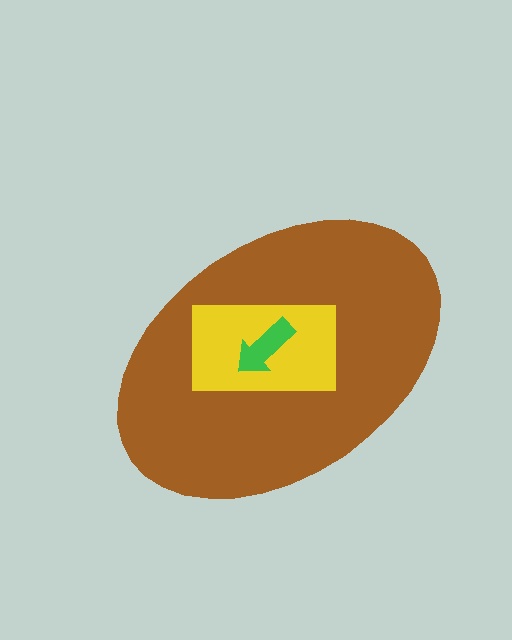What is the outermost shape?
The brown ellipse.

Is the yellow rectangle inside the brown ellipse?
Yes.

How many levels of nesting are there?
3.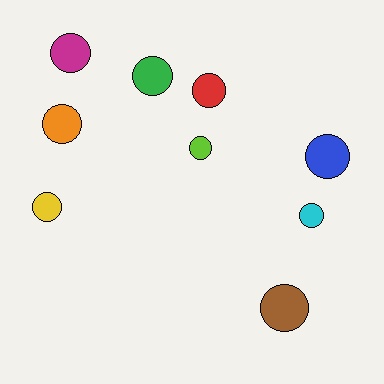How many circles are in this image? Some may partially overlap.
There are 9 circles.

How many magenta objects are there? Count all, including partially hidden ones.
There is 1 magenta object.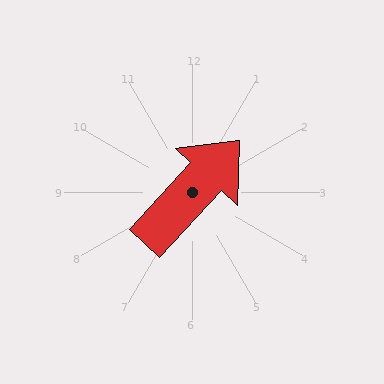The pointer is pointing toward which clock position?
Roughly 1 o'clock.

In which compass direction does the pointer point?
Northeast.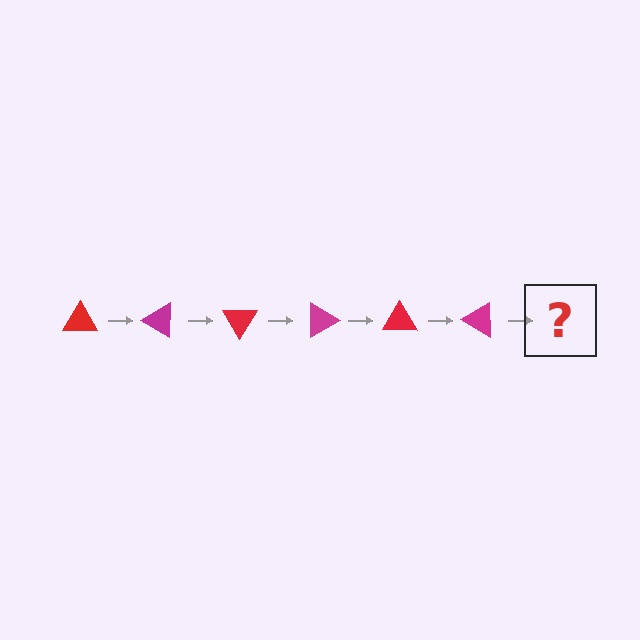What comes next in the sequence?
The next element should be a red triangle, rotated 180 degrees from the start.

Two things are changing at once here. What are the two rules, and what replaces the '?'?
The two rules are that it rotates 30 degrees each step and the color cycles through red and magenta. The '?' should be a red triangle, rotated 180 degrees from the start.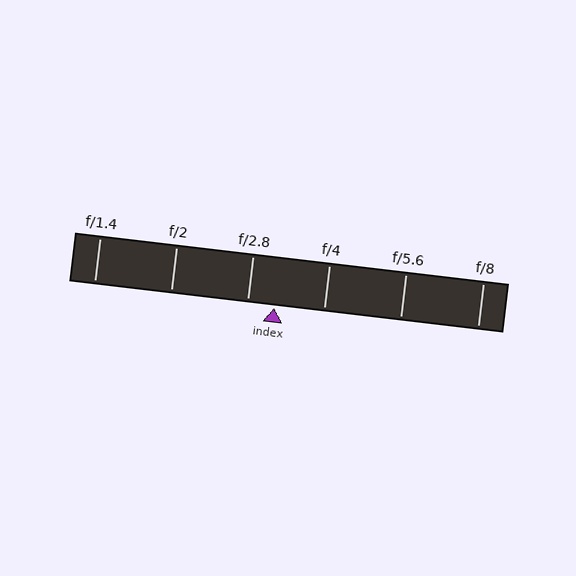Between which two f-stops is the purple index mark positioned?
The index mark is between f/2.8 and f/4.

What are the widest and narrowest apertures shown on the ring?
The widest aperture shown is f/1.4 and the narrowest is f/8.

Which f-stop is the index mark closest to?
The index mark is closest to f/2.8.